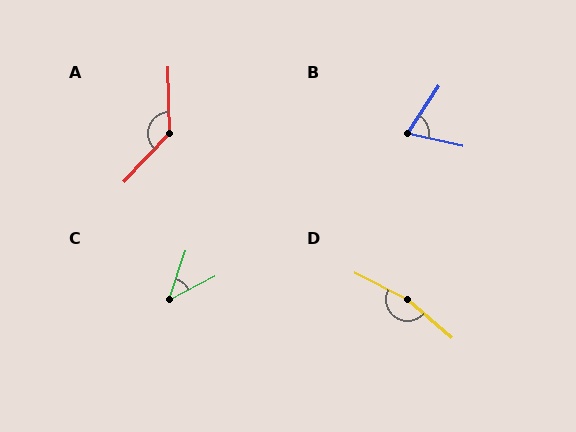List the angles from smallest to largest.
C (44°), B (69°), A (136°), D (167°).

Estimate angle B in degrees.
Approximately 69 degrees.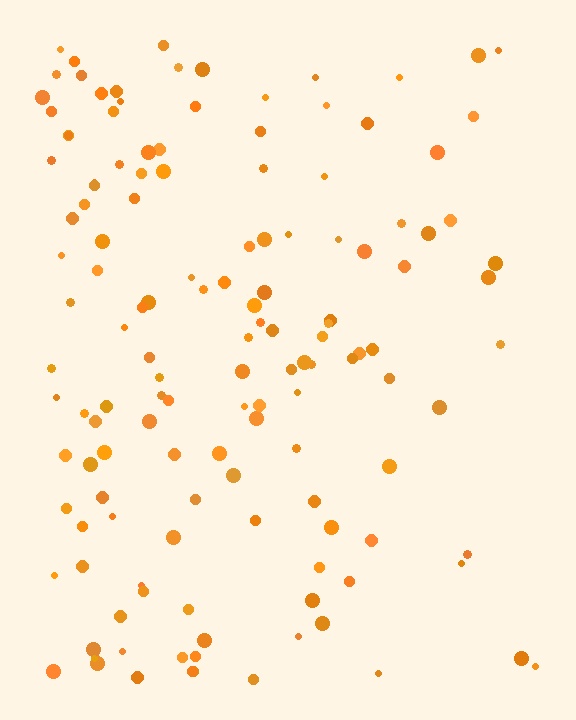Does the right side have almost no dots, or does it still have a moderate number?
Still a moderate number, just noticeably fewer than the left.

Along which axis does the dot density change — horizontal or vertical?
Horizontal.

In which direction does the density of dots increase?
From right to left, with the left side densest.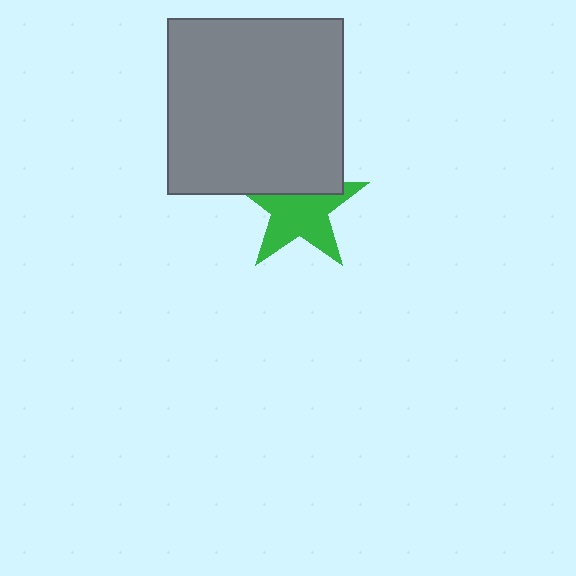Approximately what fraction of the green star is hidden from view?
Roughly 36% of the green star is hidden behind the gray square.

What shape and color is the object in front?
The object in front is a gray square.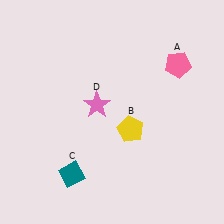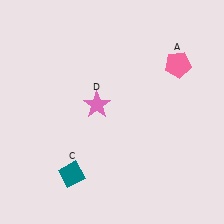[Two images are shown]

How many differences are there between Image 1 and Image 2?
There is 1 difference between the two images.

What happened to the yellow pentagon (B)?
The yellow pentagon (B) was removed in Image 2. It was in the bottom-right area of Image 1.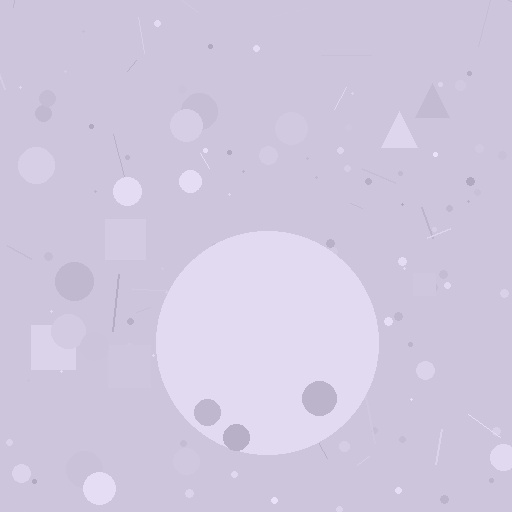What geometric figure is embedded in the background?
A circle is embedded in the background.